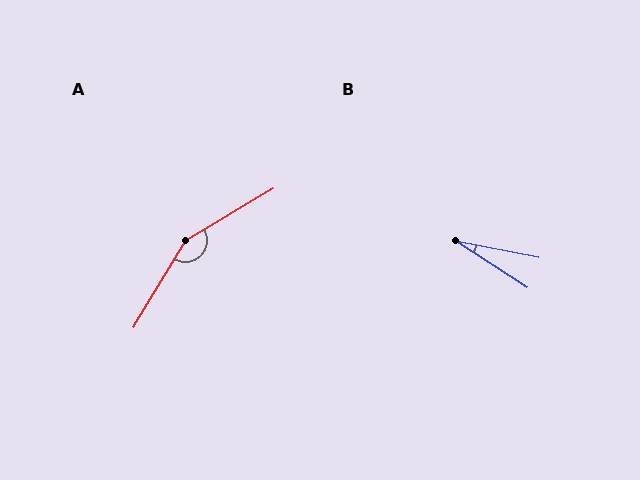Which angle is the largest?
A, at approximately 152 degrees.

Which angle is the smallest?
B, at approximately 22 degrees.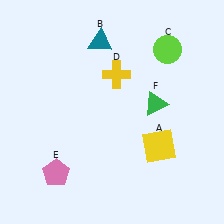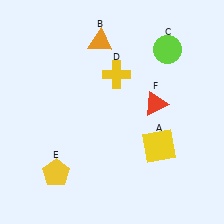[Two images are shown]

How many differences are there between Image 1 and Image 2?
There are 3 differences between the two images.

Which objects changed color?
B changed from teal to orange. E changed from pink to yellow. F changed from green to red.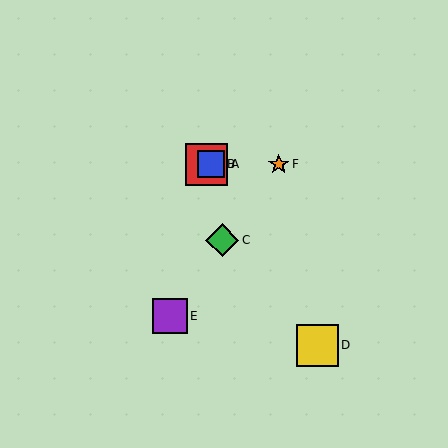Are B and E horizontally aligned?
No, B is at y≈164 and E is at y≈316.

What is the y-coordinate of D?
Object D is at y≈345.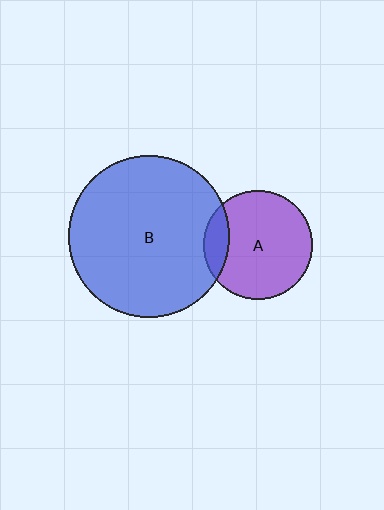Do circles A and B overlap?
Yes.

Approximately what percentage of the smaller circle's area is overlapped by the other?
Approximately 15%.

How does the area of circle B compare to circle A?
Approximately 2.2 times.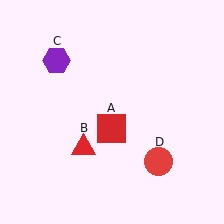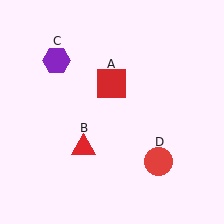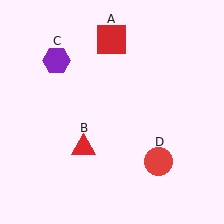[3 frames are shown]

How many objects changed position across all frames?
1 object changed position: red square (object A).